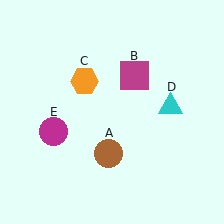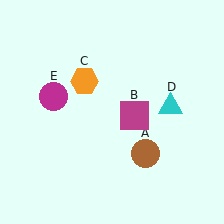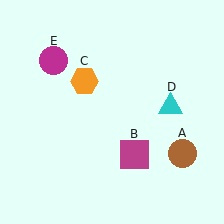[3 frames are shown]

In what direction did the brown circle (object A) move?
The brown circle (object A) moved right.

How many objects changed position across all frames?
3 objects changed position: brown circle (object A), magenta square (object B), magenta circle (object E).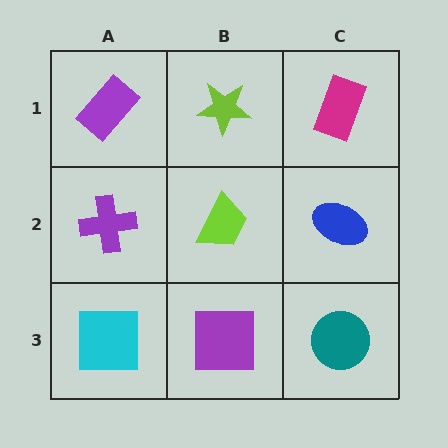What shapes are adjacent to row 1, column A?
A purple cross (row 2, column A), a lime star (row 1, column B).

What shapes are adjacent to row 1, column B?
A lime trapezoid (row 2, column B), a purple rectangle (row 1, column A), a magenta rectangle (row 1, column C).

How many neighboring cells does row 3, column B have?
3.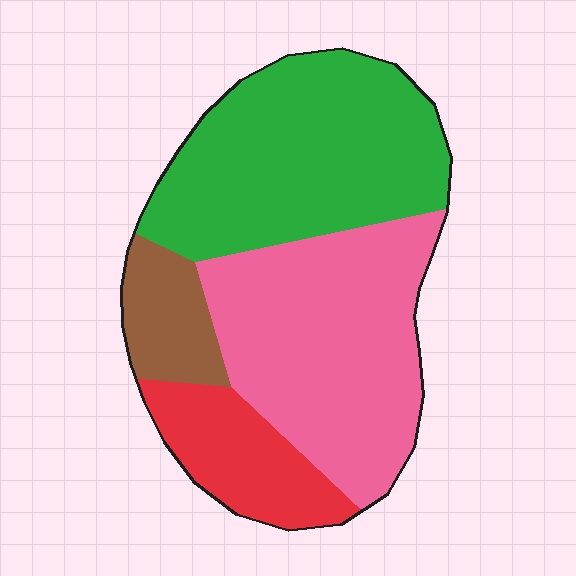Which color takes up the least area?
Brown, at roughly 10%.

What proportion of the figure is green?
Green covers around 40% of the figure.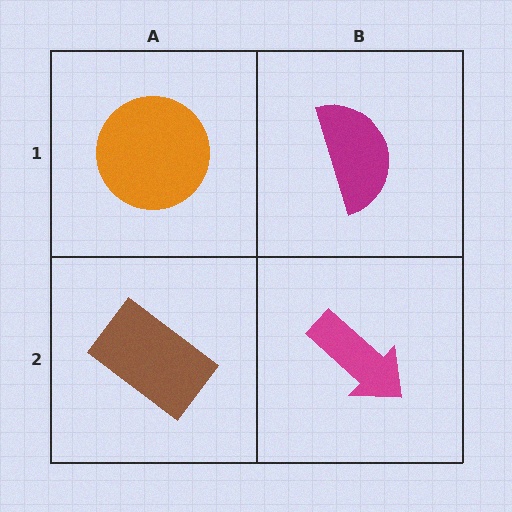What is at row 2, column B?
A magenta arrow.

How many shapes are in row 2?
2 shapes.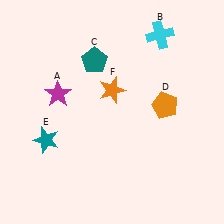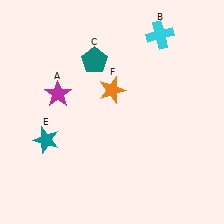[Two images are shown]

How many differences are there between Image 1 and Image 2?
There is 1 difference between the two images.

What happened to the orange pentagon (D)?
The orange pentagon (D) was removed in Image 2. It was in the top-right area of Image 1.